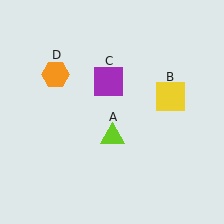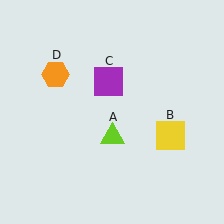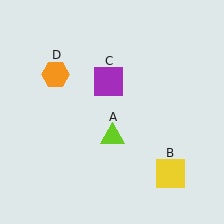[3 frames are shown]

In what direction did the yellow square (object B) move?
The yellow square (object B) moved down.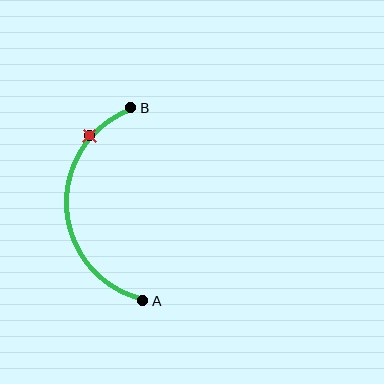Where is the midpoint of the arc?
The arc midpoint is the point on the curve farthest from the straight line joining A and B. It sits to the left of that line.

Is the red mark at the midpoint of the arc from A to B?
No. The red mark lies on the arc but is closer to endpoint B. The arc midpoint would be at the point on the curve equidistant along the arc from both A and B.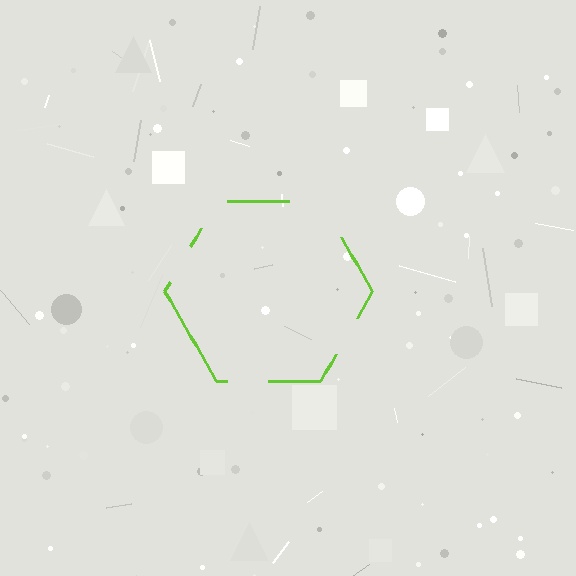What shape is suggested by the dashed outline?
The dashed outline suggests a hexagon.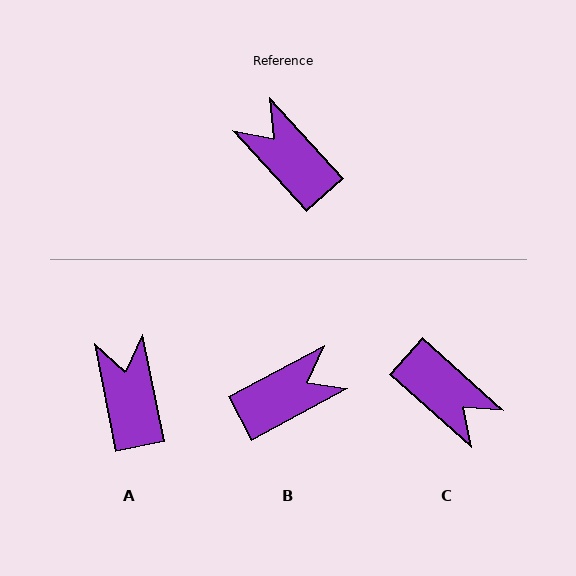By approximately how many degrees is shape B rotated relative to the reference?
Approximately 104 degrees clockwise.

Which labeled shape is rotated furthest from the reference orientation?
C, about 174 degrees away.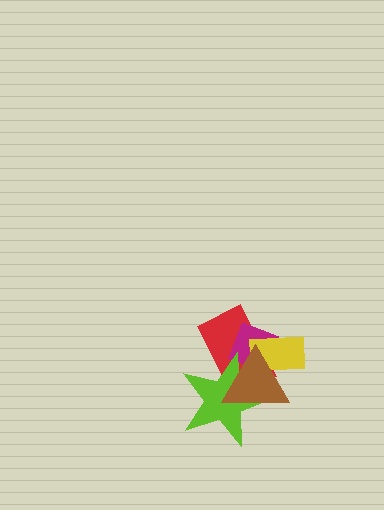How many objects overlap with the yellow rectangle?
3 objects overlap with the yellow rectangle.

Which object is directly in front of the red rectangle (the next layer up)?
The magenta diamond is directly in front of the red rectangle.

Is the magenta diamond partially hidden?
Yes, it is partially covered by another shape.